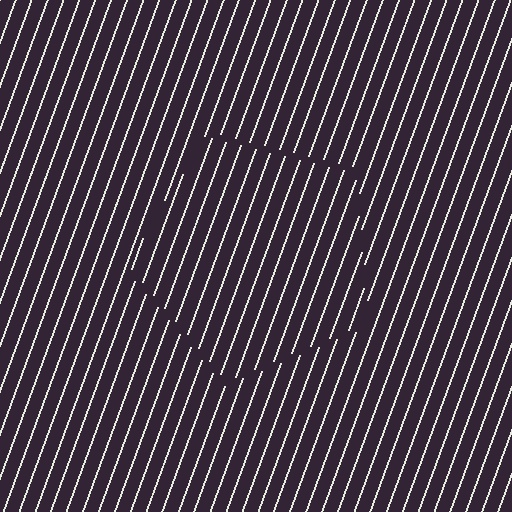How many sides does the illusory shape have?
5 sides — the line-ends trace a pentagon.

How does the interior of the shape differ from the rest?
The interior of the shape contains the same grating, shifted by half a period — the contour is defined by the phase discontinuity where line-ends from the inner and outer gratings abut.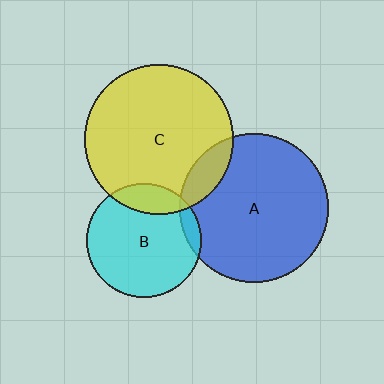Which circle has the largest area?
Circle C (yellow).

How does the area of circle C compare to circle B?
Approximately 1.7 times.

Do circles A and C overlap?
Yes.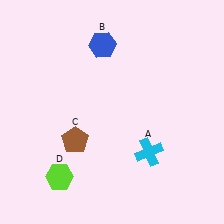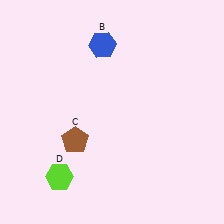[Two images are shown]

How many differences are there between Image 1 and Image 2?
There is 1 difference between the two images.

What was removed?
The cyan cross (A) was removed in Image 2.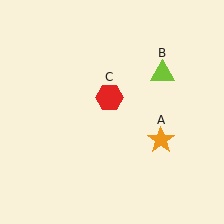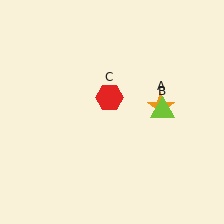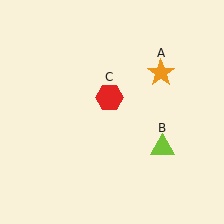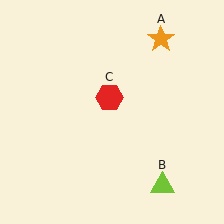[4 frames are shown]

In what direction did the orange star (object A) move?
The orange star (object A) moved up.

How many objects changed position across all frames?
2 objects changed position: orange star (object A), lime triangle (object B).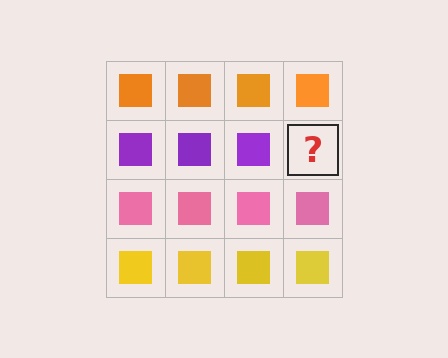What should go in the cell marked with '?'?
The missing cell should contain a purple square.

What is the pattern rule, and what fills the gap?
The rule is that each row has a consistent color. The gap should be filled with a purple square.